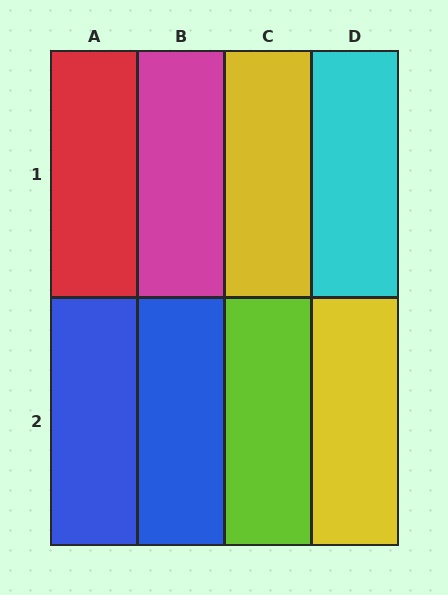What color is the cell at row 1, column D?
Cyan.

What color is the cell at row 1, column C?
Yellow.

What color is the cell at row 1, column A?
Red.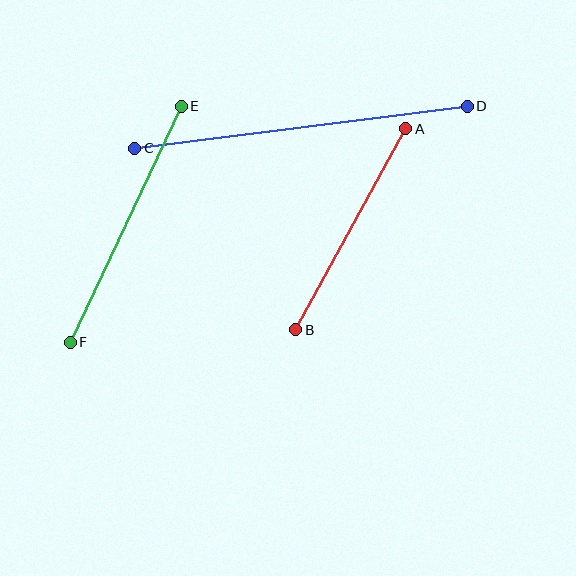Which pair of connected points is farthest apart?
Points C and D are farthest apart.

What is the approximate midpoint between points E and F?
The midpoint is at approximately (126, 224) pixels.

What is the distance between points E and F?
The distance is approximately 261 pixels.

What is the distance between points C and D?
The distance is approximately 336 pixels.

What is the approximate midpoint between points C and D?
The midpoint is at approximately (301, 127) pixels.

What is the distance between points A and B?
The distance is approximately 229 pixels.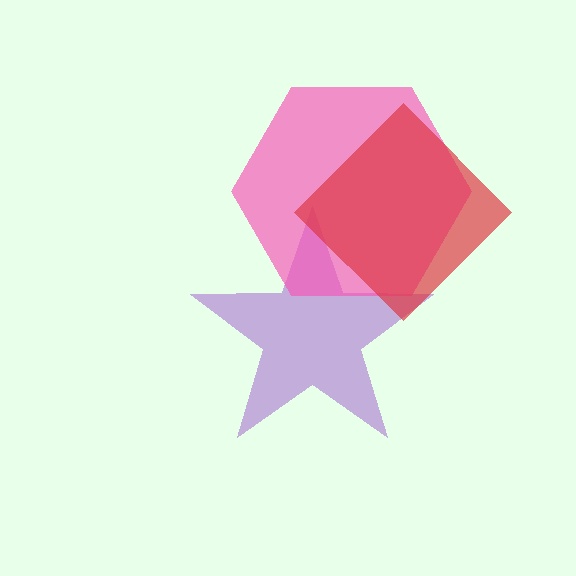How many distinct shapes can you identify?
There are 3 distinct shapes: a purple star, a pink hexagon, a red diamond.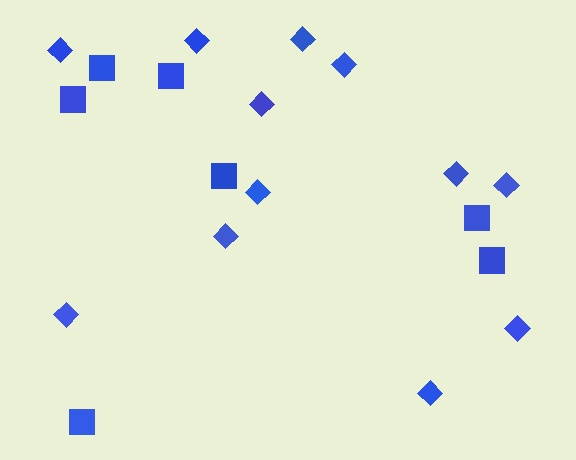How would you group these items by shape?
There are 2 groups: one group of diamonds (12) and one group of squares (7).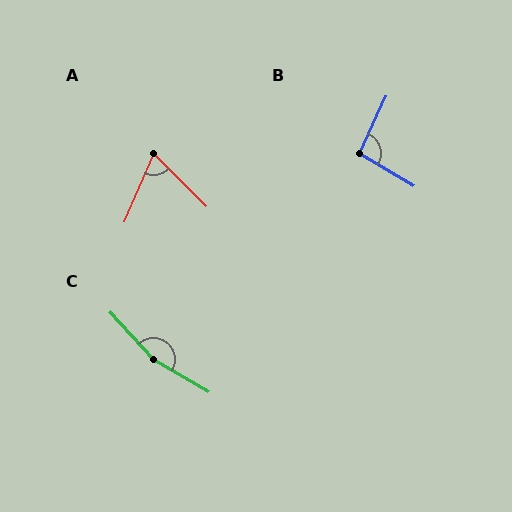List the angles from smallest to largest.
A (69°), B (97°), C (163°).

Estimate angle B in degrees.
Approximately 97 degrees.